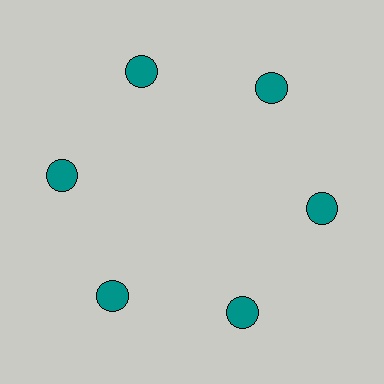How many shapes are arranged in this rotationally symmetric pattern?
There are 6 shapes, arranged in 6 groups of 1.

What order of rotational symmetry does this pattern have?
This pattern has 6-fold rotational symmetry.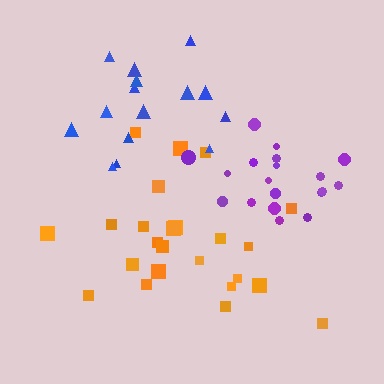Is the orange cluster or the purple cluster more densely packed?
Purple.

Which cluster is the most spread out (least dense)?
Orange.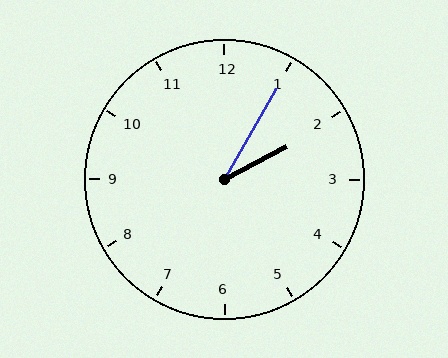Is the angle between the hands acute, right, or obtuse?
It is acute.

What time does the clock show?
2:05.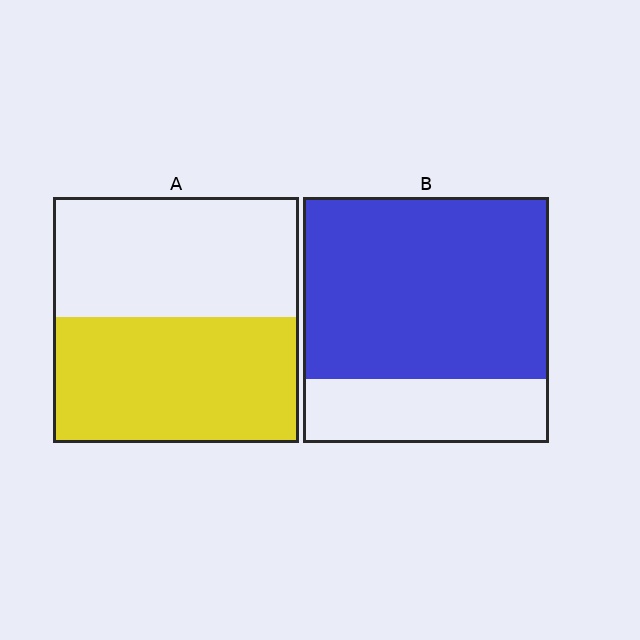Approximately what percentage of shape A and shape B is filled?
A is approximately 50% and B is approximately 75%.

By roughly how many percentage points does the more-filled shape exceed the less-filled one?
By roughly 25 percentage points (B over A).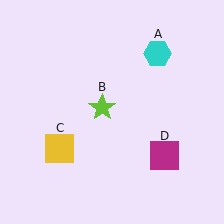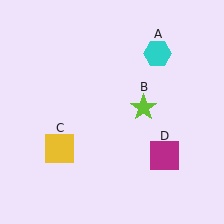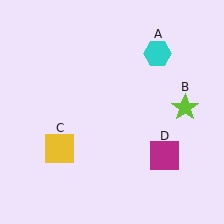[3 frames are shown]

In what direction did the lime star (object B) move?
The lime star (object B) moved right.